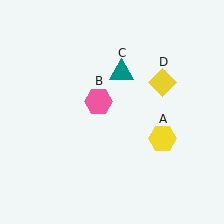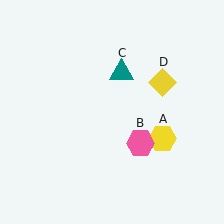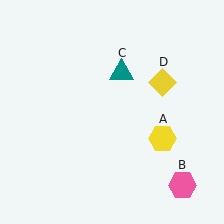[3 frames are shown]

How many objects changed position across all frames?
1 object changed position: pink hexagon (object B).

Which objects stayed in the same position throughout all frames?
Yellow hexagon (object A) and teal triangle (object C) and yellow diamond (object D) remained stationary.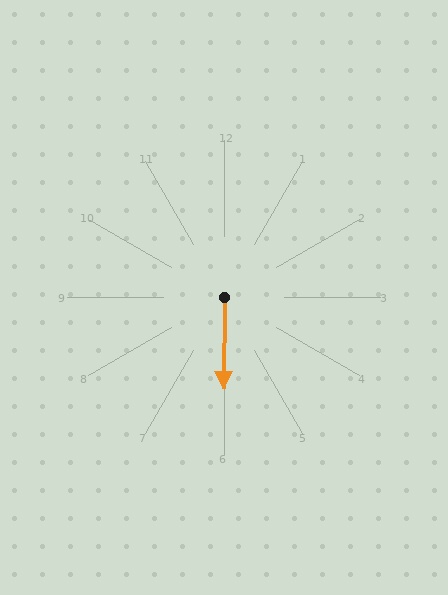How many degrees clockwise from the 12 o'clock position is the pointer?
Approximately 181 degrees.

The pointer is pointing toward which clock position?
Roughly 6 o'clock.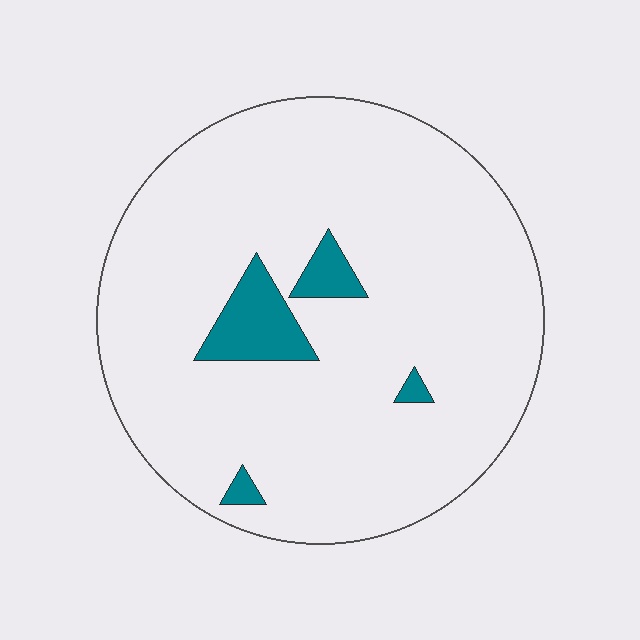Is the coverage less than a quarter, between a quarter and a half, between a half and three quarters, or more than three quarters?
Less than a quarter.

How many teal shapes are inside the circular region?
4.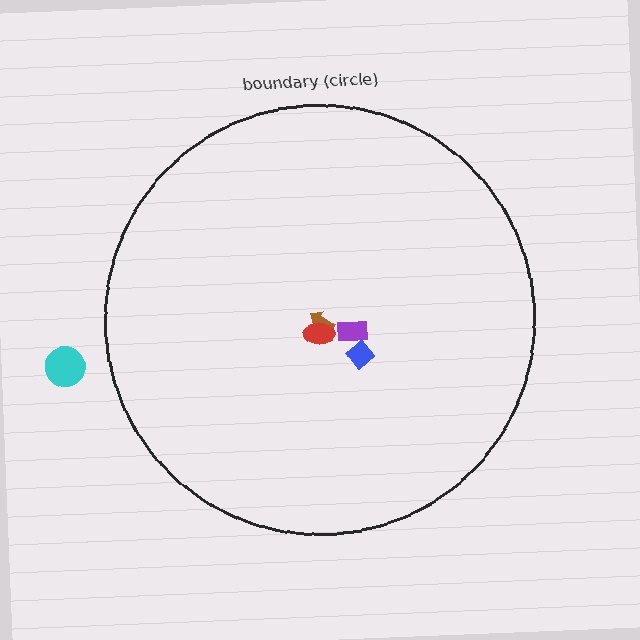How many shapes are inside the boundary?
4 inside, 1 outside.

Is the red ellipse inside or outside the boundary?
Inside.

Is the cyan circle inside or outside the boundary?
Outside.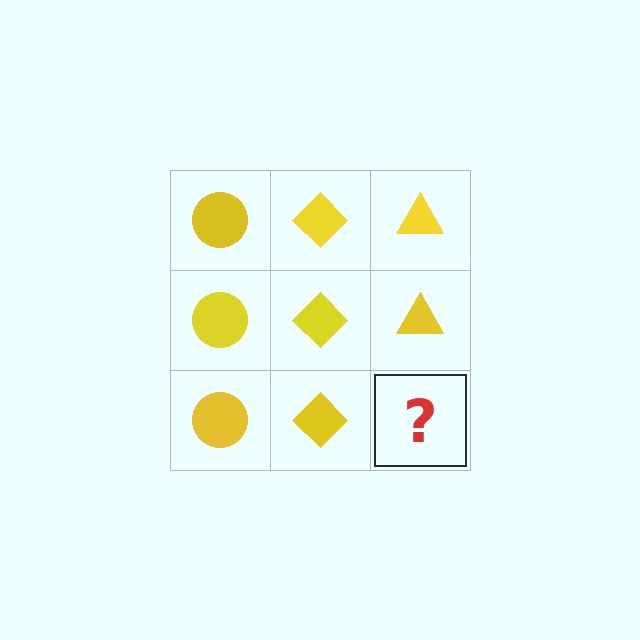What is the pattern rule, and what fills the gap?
The rule is that each column has a consistent shape. The gap should be filled with a yellow triangle.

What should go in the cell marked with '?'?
The missing cell should contain a yellow triangle.